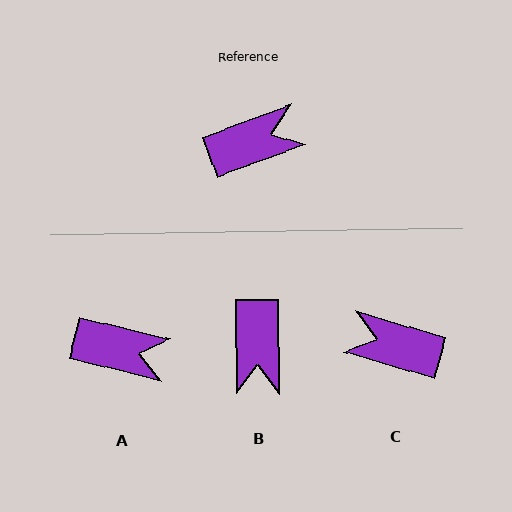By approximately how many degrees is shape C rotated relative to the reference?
Approximately 144 degrees counter-clockwise.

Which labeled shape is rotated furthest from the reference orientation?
C, about 144 degrees away.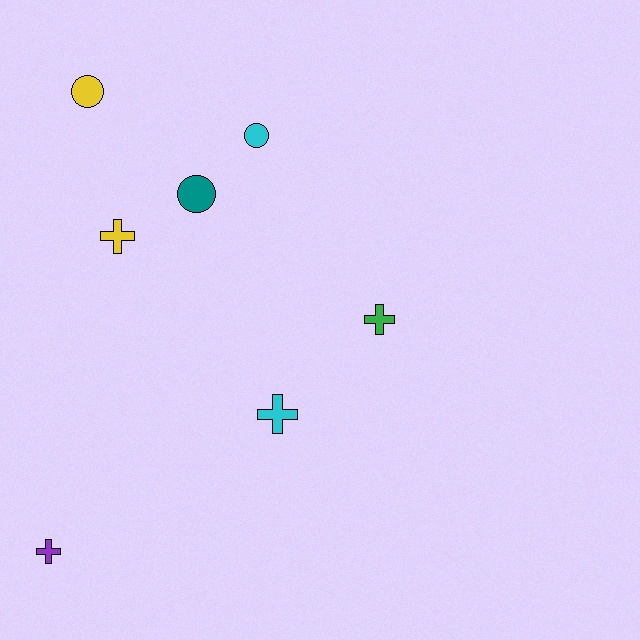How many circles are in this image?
There are 3 circles.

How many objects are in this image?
There are 7 objects.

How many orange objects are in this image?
There are no orange objects.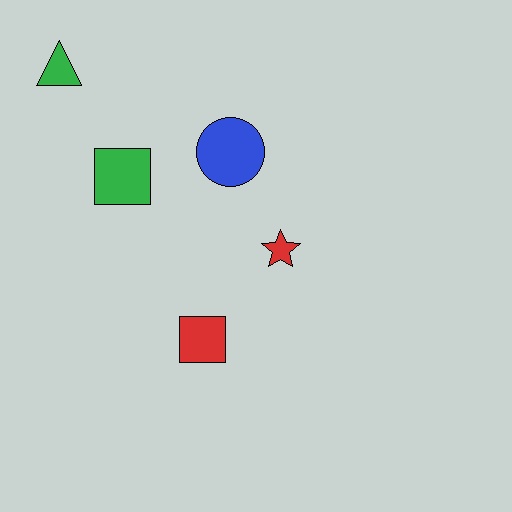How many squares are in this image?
There are 2 squares.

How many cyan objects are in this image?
There are no cyan objects.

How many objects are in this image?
There are 5 objects.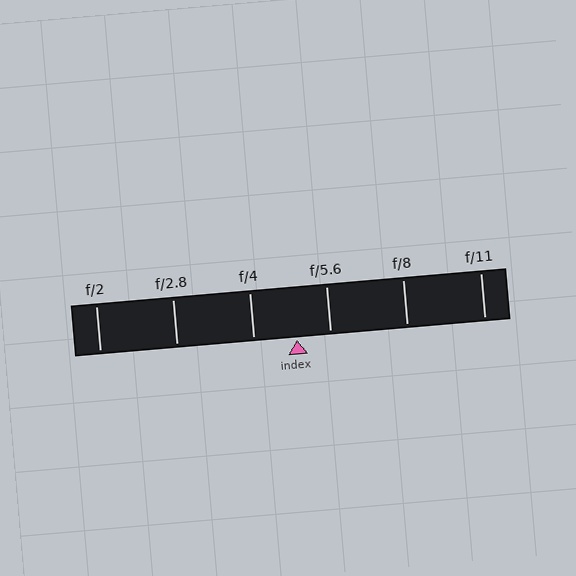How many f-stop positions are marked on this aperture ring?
There are 6 f-stop positions marked.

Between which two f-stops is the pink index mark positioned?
The index mark is between f/4 and f/5.6.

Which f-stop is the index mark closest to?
The index mark is closest to f/5.6.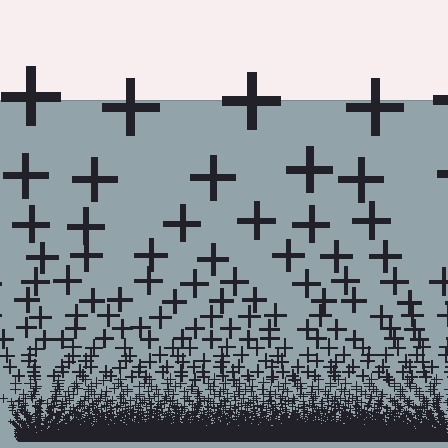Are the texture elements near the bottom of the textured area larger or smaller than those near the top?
Smaller. The gradient is inverted — elements near the bottom are smaller and denser.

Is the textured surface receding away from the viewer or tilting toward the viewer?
The surface appears to tilt toward the viewer. Texture elements get larger and sparser toward the top.